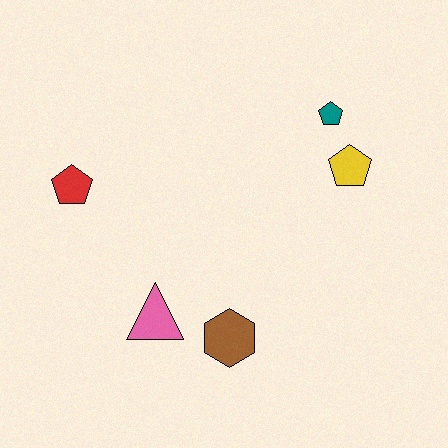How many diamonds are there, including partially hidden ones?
There are no diamonds.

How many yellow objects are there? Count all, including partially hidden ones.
There is 1 yellow object.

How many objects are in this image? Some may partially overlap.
There are 5 objects.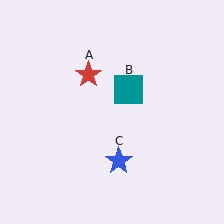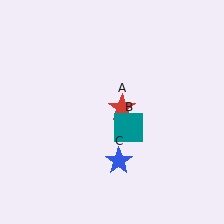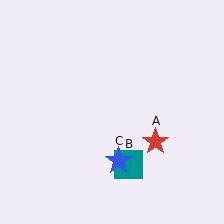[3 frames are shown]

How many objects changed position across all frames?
2 objects changed position: red star (object A), teal square (object B).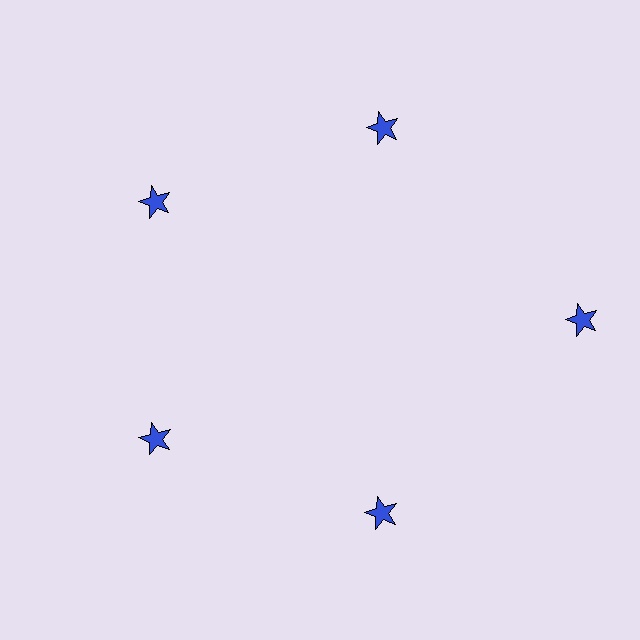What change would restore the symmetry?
The symmetry would be restored by moving it inward, back onto the ring so that all 5 stars sit at equal angles and equal distance from the center.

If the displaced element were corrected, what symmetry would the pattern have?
It would have 5-fold rotational symmetry — the pattern would map onto itself every 72 degrees.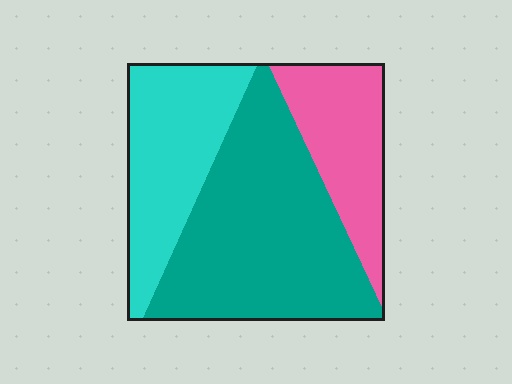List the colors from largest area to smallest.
From largest to smallest: teal, cyan, pink.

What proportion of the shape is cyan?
Cyan covers 28% of the shape.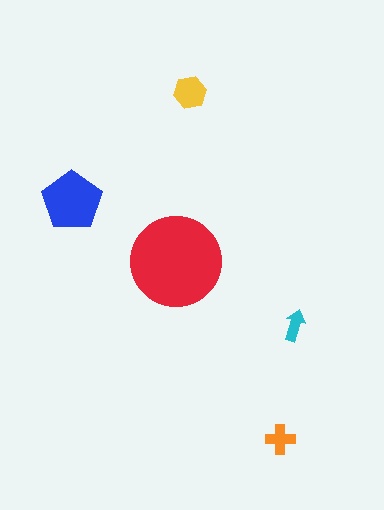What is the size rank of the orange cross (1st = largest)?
4th.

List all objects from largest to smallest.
The red circle, the blue pentagon, the yellow hexagon, the orange cross, the cyan arrow.